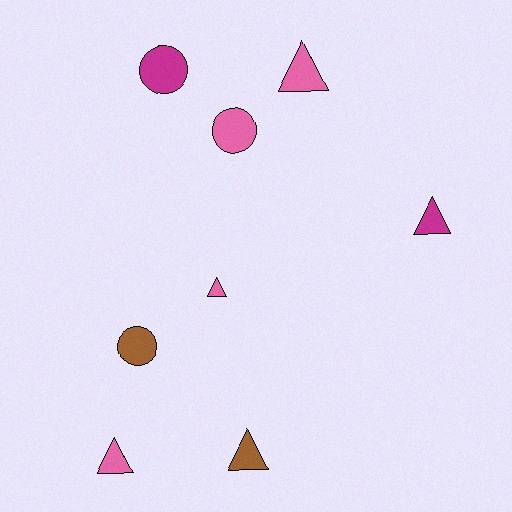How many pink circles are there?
There is 1 pink circle.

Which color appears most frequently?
Pink, with 4 objects.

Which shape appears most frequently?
Triangle, with 5 objects.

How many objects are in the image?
There are 8 objects.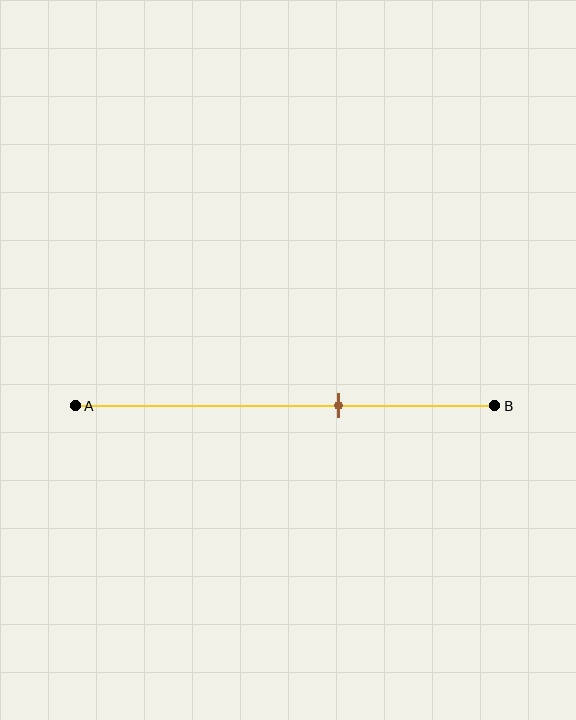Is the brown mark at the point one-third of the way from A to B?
No, the mark is at about 65% from A, not at the 33% one-third point.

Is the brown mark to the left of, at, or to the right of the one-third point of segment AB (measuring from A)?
The brown mark is to the right of the one-third point of segment AB.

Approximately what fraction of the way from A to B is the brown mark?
The brown mark is approximately 65% of the way from A to B.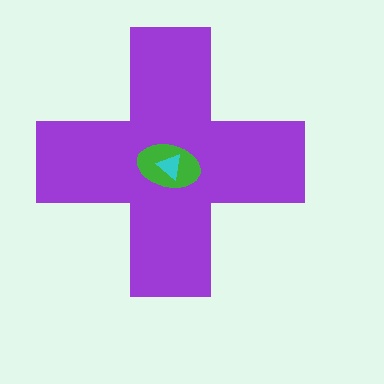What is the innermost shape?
The cyan triangle.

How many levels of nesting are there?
3.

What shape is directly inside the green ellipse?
The cyan triangle.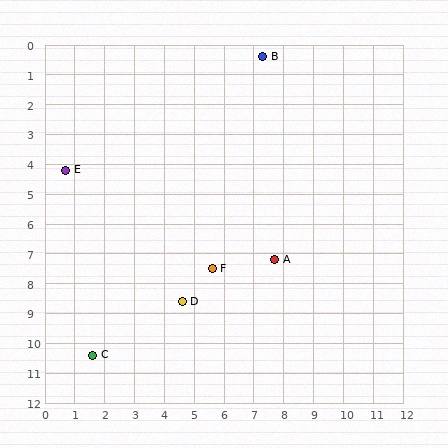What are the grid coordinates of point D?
Point D is at approximately (4.6, 8.6).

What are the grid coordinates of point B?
Point B is at approximately (7.3, 0.4).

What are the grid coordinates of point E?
Point E is at approximately (0.7, 4.2).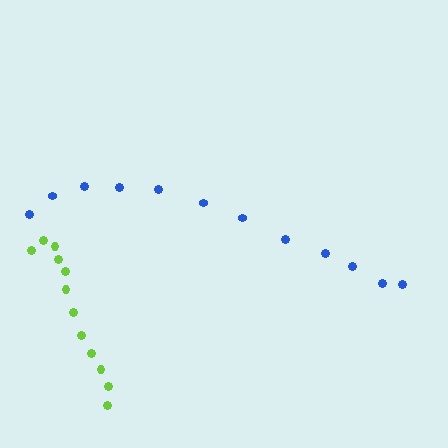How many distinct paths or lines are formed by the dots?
There are 2 distinct paths.